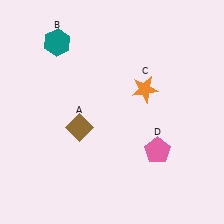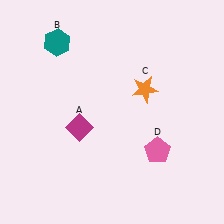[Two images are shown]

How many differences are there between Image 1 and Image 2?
There is 1 difference between the two images.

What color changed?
The diamond (A) changed from brown in Image 1 to magenta in Image 2.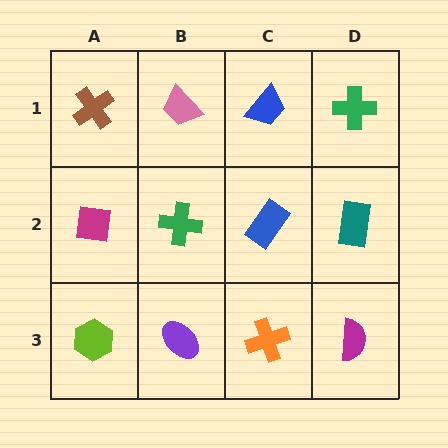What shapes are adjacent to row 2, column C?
A blue trapezoid (row 1, column C), an orange cross (row 3, column C), a green cross (row 2, column B), a teal rectangle (row 2, column D).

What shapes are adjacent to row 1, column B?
A green cross (row 2, column B), a brown cross (row 1, column A), a blue trapezoid (row 1, column C).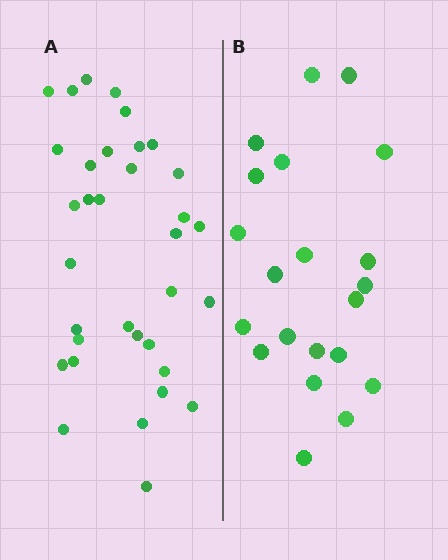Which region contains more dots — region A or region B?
Region A (the left region) has more dots.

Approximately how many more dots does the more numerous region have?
Region A has approximately 15 more dots than region B.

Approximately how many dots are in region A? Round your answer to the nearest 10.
About 30 dots. (The exact count is 34, which rounds to 30.)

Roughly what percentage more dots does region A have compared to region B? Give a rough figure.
About 60% more.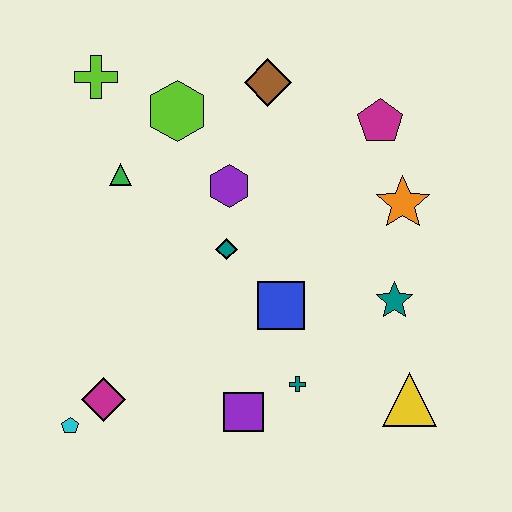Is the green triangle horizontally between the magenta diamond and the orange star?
Yes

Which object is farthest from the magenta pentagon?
The cyan pentagon is farthest from the magenta pentagon.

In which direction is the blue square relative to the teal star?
The blue square is to the left of the teal star.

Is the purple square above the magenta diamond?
No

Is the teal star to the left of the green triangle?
No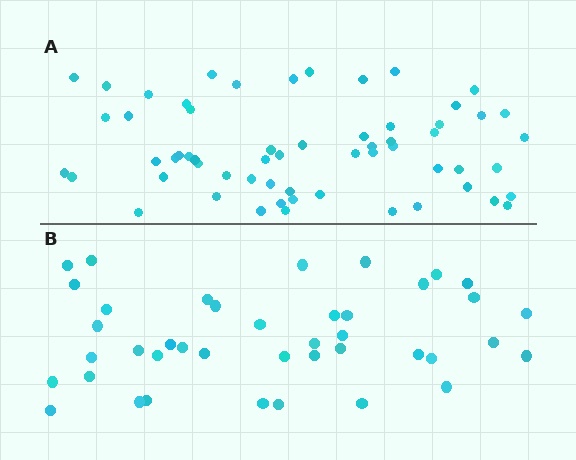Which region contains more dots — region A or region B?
Region A (the top region) has more dots.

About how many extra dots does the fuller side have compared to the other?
Region A has approximately 20 more dots than region B.